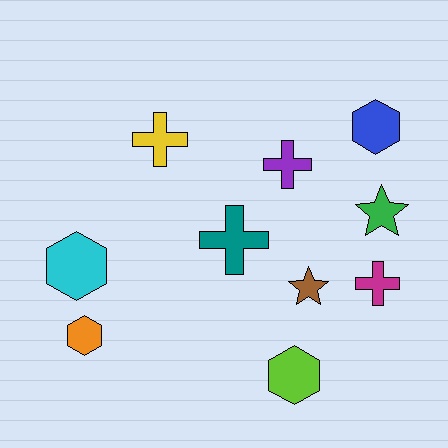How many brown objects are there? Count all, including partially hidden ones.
There is 1 brown object.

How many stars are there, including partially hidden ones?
There are 2 stars.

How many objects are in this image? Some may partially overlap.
There are 10 objects.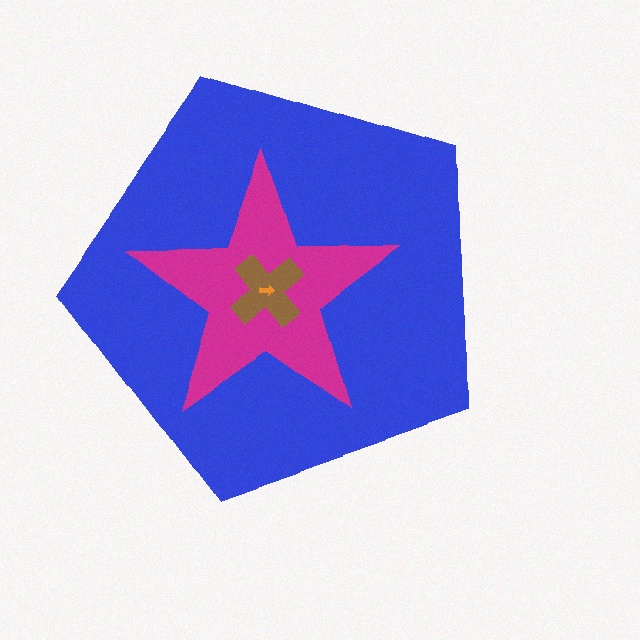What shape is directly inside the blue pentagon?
The magenta star.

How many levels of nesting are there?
4.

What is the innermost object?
The orange arrow.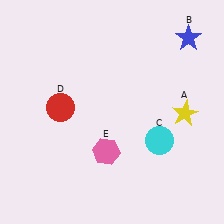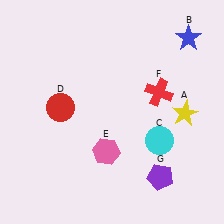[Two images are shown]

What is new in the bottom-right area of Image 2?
A purple pentagon (G) was added in the bottom-right area of Image 2.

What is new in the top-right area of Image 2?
A red cross (F) was added in the top-right area of Image 2.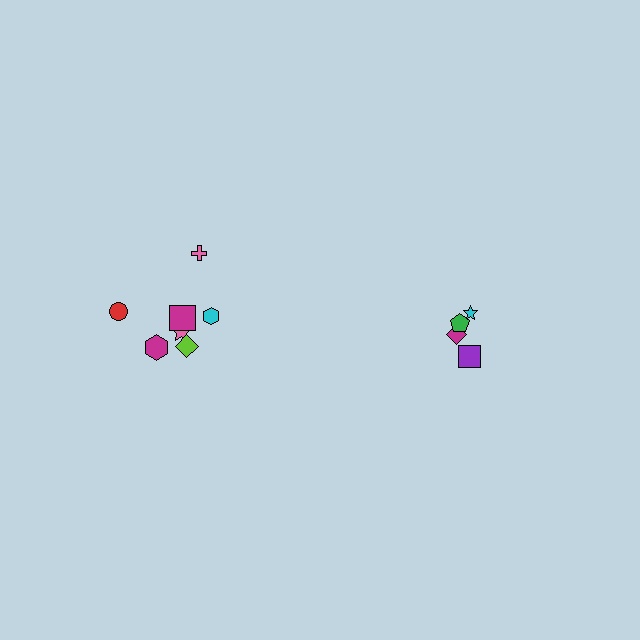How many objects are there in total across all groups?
There are 11 objects.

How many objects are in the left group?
There are 7 objects.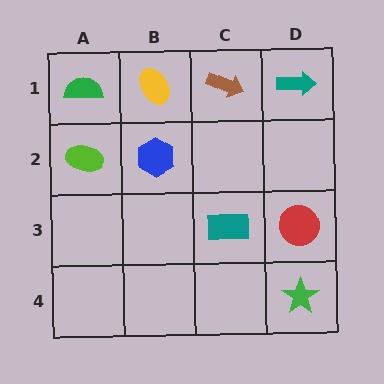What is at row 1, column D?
A teal arrow.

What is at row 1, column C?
A brown arrow.